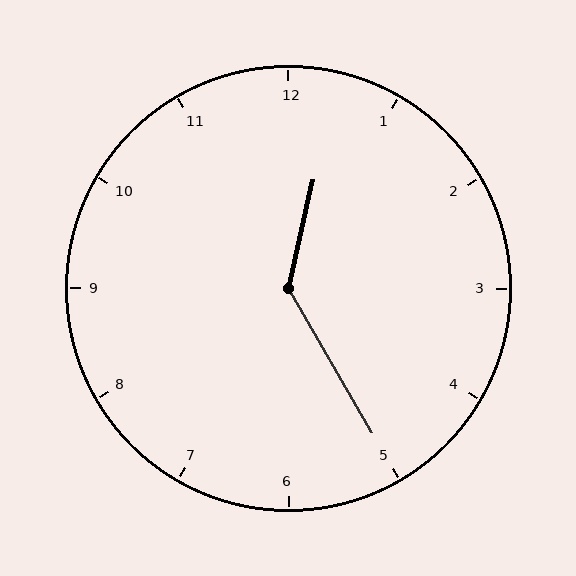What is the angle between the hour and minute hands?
Approximately 138 degrees.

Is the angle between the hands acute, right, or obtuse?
It is obtuse.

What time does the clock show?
12:25.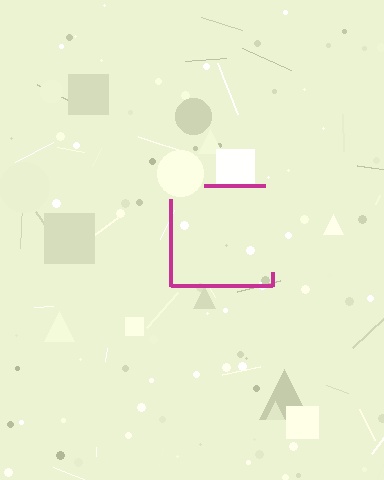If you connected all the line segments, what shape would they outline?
They would outline a square.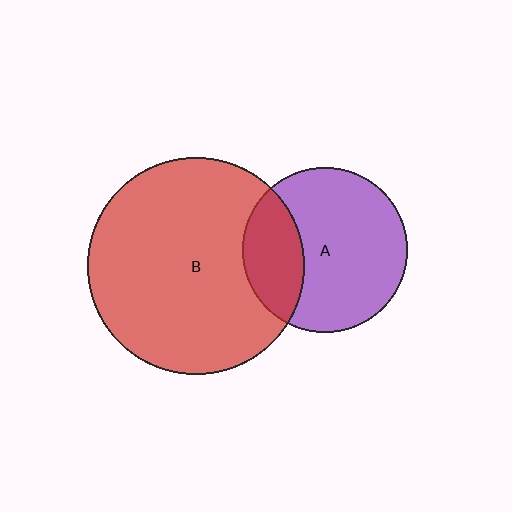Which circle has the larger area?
Circle B (red).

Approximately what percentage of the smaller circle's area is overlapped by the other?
Approximately 30%.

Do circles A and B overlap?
Yes.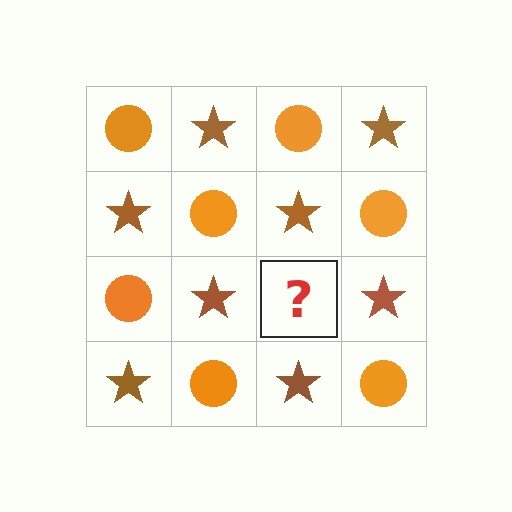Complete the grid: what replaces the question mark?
The question mark should be replaced with an orange circle.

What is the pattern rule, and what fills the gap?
The rule is that it alternates orange circle and brown star in a checkerboard pattern. The gap should be filled with an orange circle.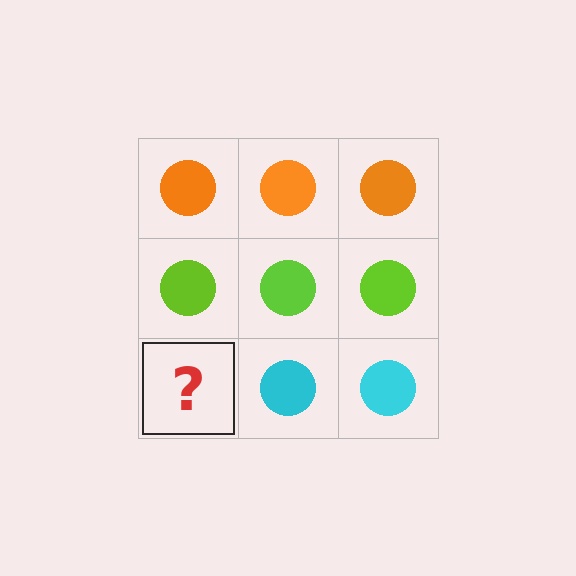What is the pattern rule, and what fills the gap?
The rule is that each row has a consistent color. The gap should be filled with a cyan circle.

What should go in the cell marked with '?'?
The missing cell should contain a cyan circle.